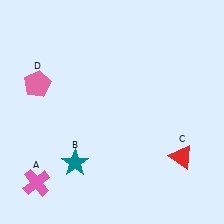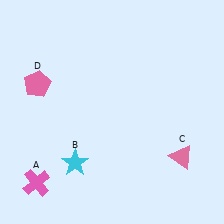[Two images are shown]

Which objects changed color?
B changed from teal to cyan. C changed from red to pink.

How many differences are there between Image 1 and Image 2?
There are 2 differences between the two images.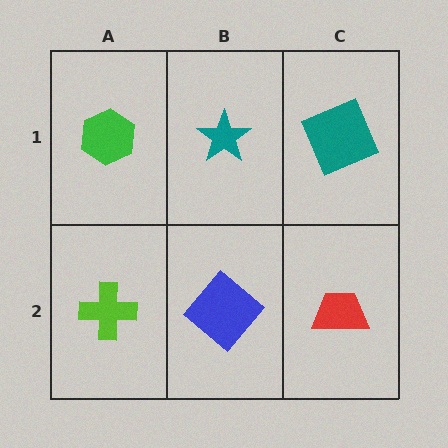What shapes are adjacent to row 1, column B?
A blue diamond (row 2, column B), a green hexagon (row 1, column A), a teal square (row 1, column C).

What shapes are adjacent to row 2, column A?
A green hexagon (row 1, column A), a blue diamond (row 2, column B).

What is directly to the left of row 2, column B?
A lime cross.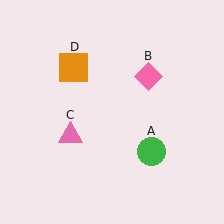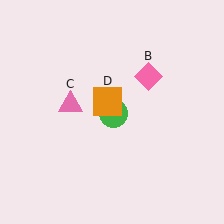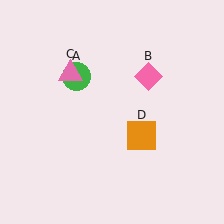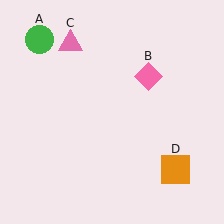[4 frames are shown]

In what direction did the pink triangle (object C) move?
The pink triangle (object C) moved up.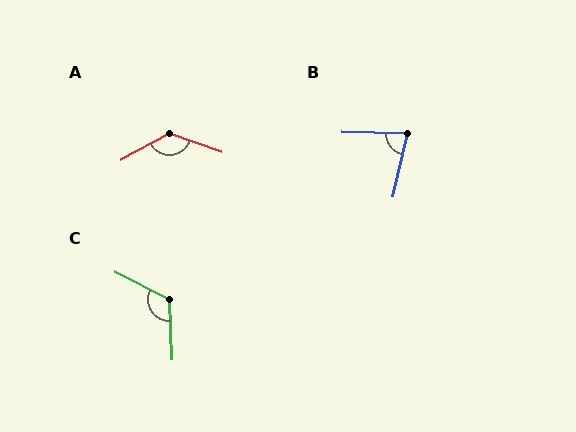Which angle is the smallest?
B, at approximately 78 degrees.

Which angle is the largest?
A, at approximately 132 degrees.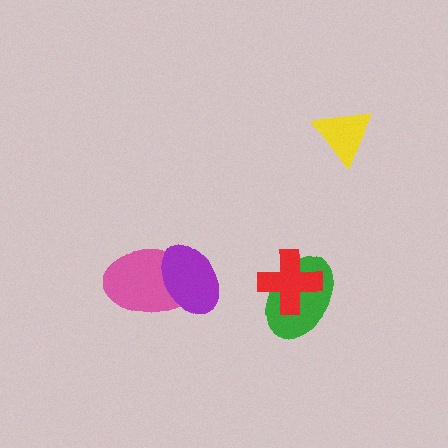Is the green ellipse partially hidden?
Yes, it is partially covered by another shape.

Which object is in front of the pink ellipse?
The purple ellipse is in front of the pink ellipse.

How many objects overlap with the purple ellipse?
1 object overlaps with the purple ellipse.